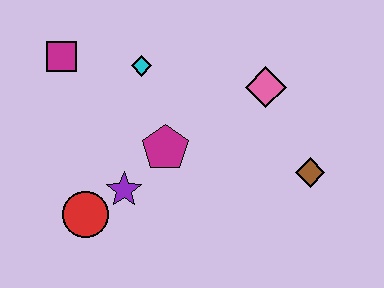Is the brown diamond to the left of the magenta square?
No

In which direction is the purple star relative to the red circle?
The purple star is to the right of the red circle.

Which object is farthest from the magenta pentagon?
The brown diamond is farthest from the magenta pentagon.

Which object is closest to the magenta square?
The cyan diamond is closest to the magenta square.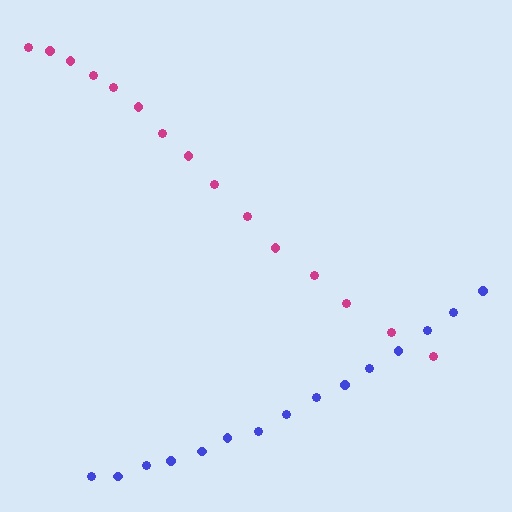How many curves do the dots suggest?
There are 2 distinct paths.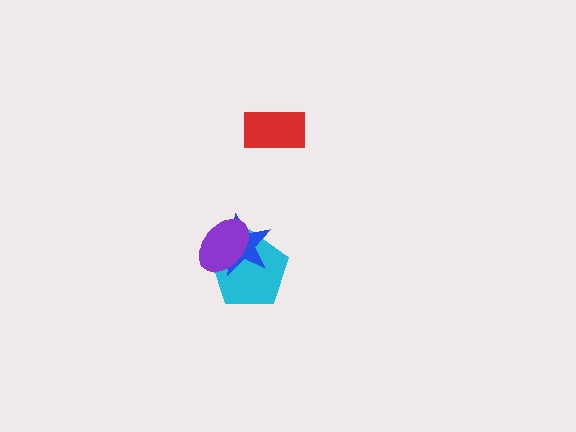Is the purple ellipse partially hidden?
No, no other shape covers it.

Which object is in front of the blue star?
The purple ellipse is in front of the blue star.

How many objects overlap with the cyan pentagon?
2 objects overlap with the cyan pentagon.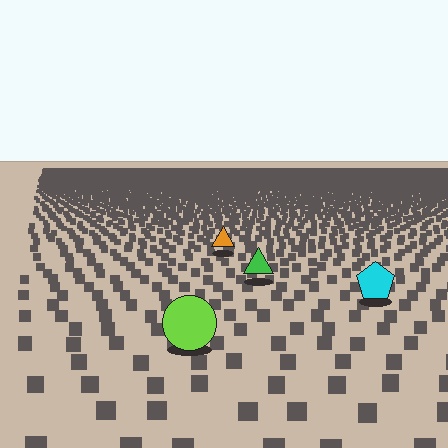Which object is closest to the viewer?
The lime circle is closest. The texture marks near it are larger and more spread out.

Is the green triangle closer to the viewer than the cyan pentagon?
No. The cyan pentagon is closer — you can tell from the texture gradient: the ground texture is coarser near it.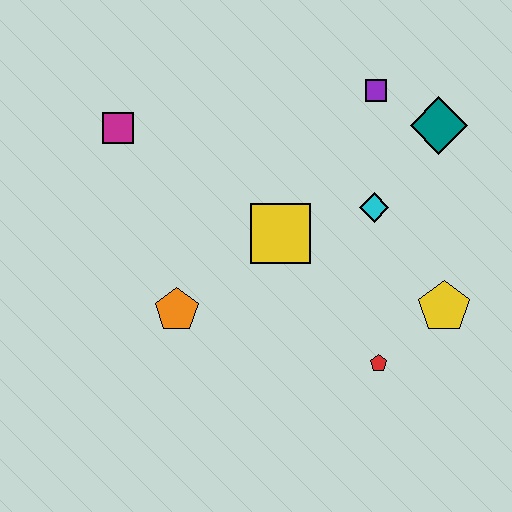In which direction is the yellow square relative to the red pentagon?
The yellow square is above the red pentagon.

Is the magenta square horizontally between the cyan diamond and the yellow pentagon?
No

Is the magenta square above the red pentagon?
Yes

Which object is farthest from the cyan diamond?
The magenta square is farthest from the cyan diamond.